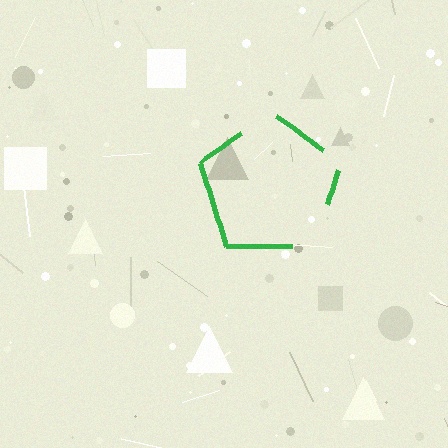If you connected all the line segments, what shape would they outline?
They would outline a pentagon.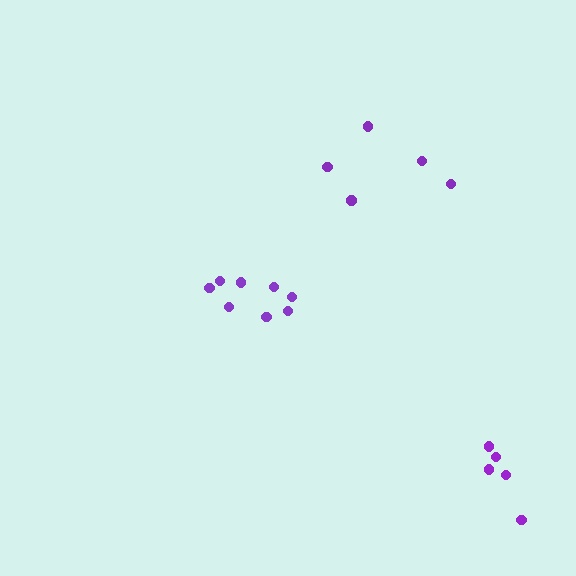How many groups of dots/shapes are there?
There are 3 groups.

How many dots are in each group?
Group 1: 5 dots, Group 2: 8 dots, Group 3: 5 dots (18 total).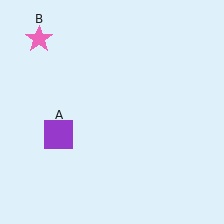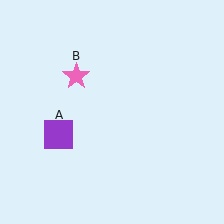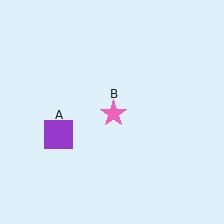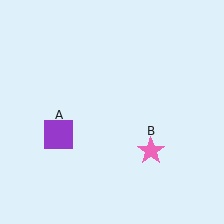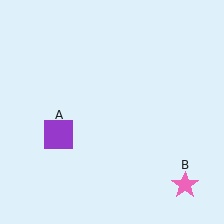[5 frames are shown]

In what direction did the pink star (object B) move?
The pink star (object B) moved down and to the right.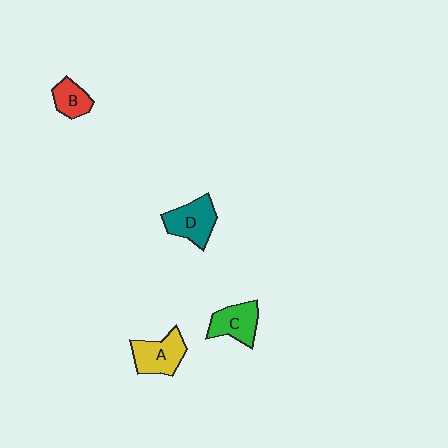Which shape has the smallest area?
Shape B (red).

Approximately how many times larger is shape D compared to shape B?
Approximately 1.6 times.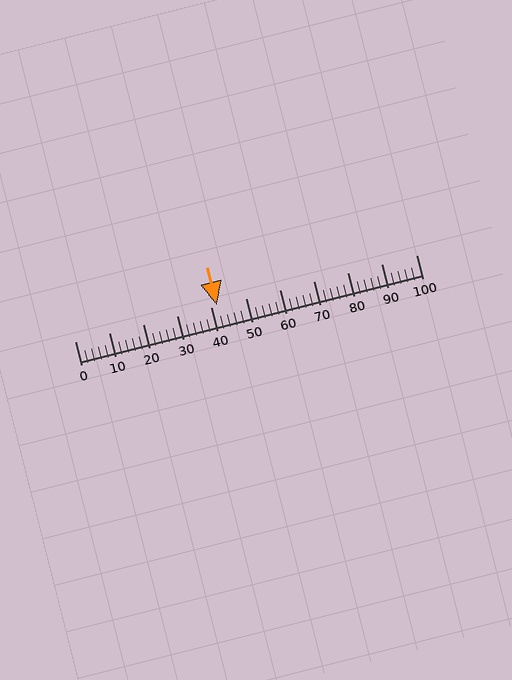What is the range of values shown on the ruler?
The ruler shows values from 0 to 100.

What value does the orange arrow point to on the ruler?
The orange arrow points to approximately 42.